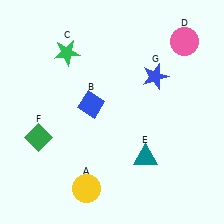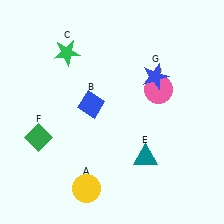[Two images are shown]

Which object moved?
The pink circle (D) moved down.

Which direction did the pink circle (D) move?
The pink circle (D) moved down.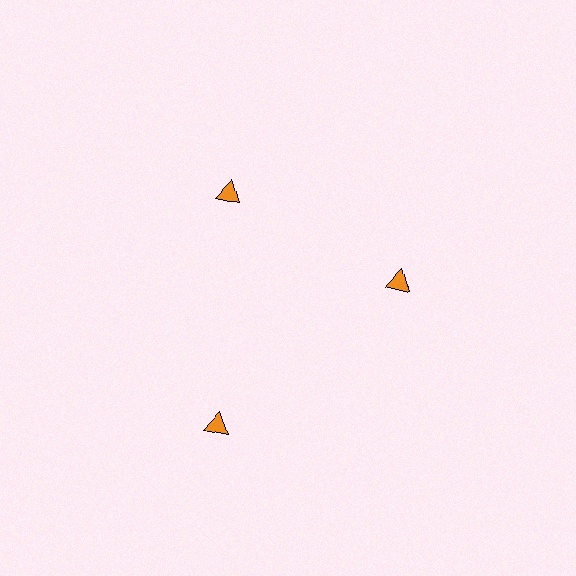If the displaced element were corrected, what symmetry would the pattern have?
It would have 3-fold rotational symmetry — the pattern would map onto itself every 120 degrees.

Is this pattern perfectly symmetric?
No. The 3 orange triangles are arranged in a ring, but one element near the 7 o'clock position is pushed outward from the center, breaking the 3-fold rotational symmetry.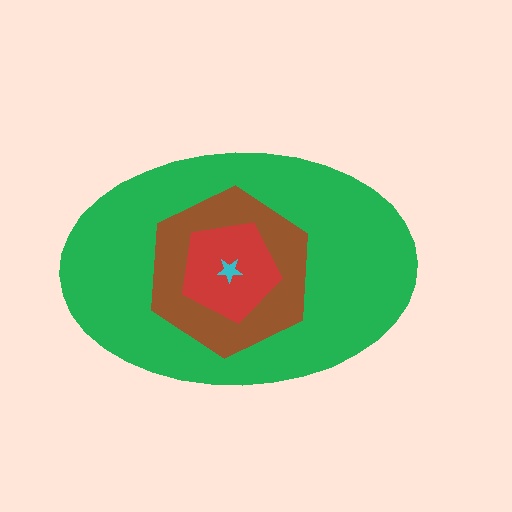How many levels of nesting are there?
4.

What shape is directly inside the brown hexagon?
The red pentagon.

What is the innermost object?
The cyan star.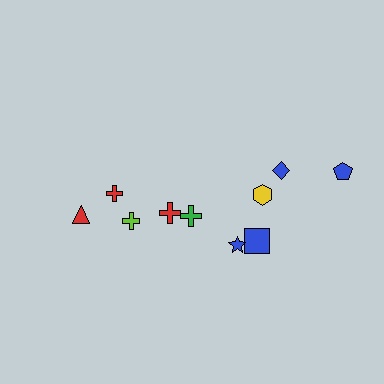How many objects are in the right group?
There are 6 objects.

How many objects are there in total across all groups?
There are 10 objects.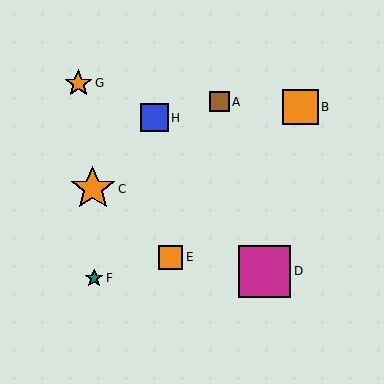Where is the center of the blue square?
The center of the blue square is at (154, 118).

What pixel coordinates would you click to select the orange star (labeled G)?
Click at (78, 83) to select the orange star G.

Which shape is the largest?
The magenta square (labeled D) is the largest.